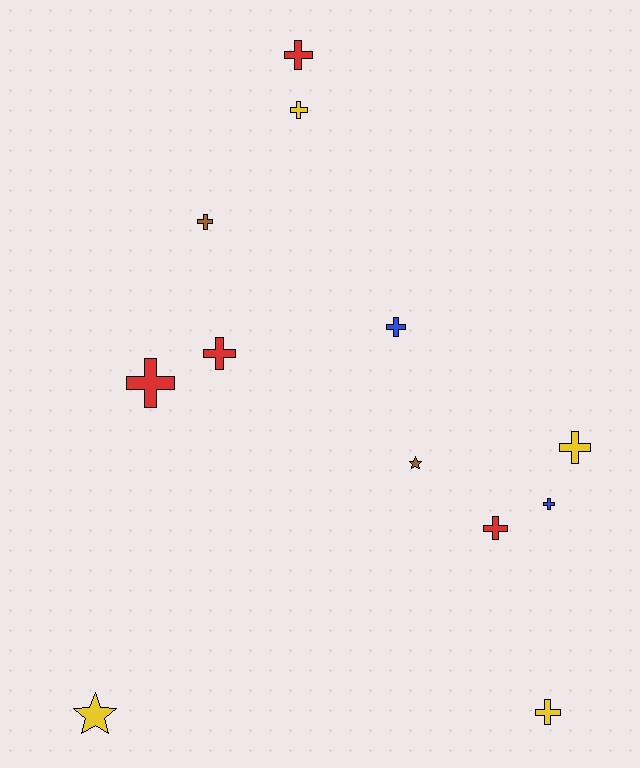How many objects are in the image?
There are 12 objects.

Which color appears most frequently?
Red, with 4 objects.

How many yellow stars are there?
There is 1 yellow star.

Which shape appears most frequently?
Cross, with 10 objects.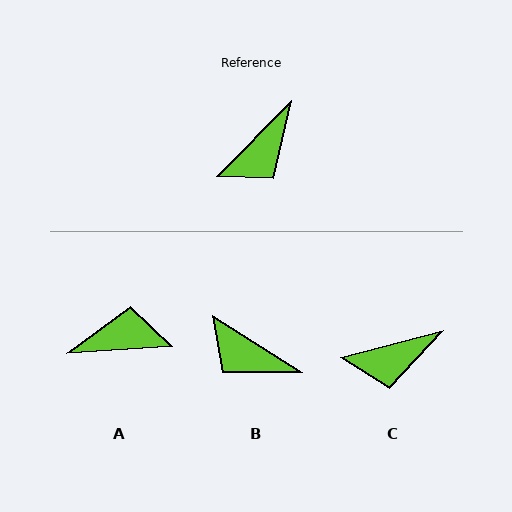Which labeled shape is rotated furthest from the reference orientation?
A, about 139 degrees away.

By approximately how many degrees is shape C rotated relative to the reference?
Approximately 31 degrees clockwise.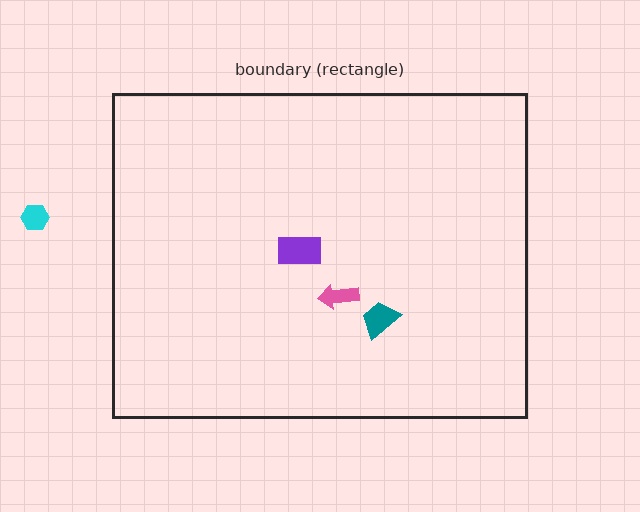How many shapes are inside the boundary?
3 inside, 1 outside.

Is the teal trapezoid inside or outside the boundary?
Inside.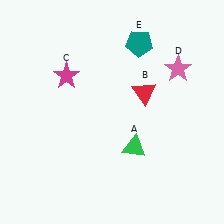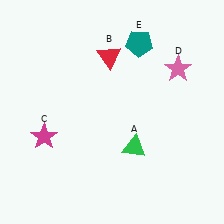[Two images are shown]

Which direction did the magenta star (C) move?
The magenta star (C) moved down.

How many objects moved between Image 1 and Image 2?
2 objects moved between the two images.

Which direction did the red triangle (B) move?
The red triangle (B) moved up.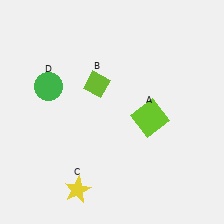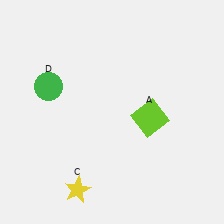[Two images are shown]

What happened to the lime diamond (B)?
The lime diamond (B) was removed in Image 2. It was in the top-left area of Image 1.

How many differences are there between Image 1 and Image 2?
There is 1 difference between the two images.